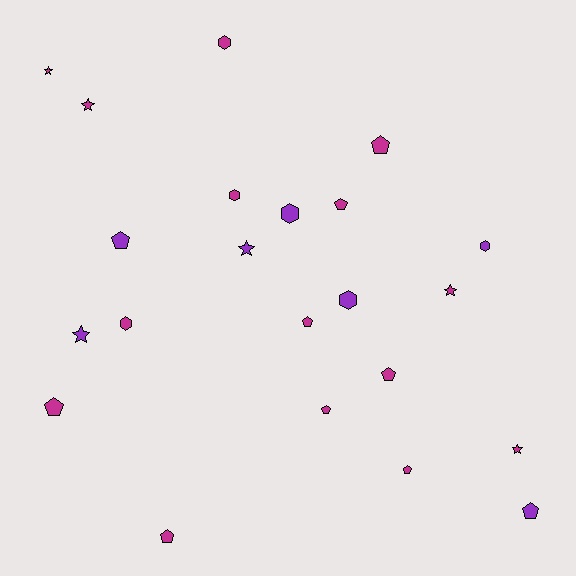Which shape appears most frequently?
Pentagon, with 10 objects.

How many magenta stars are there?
There are 4 magenta stars.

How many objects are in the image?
There are 22 objects.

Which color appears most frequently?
Magenta, with 15 objects.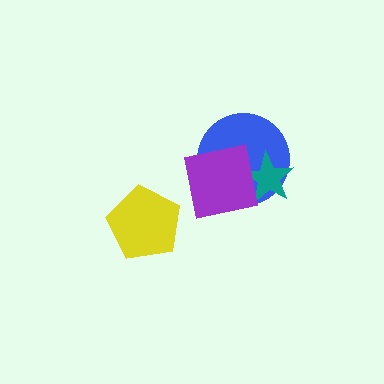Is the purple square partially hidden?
No, no other shape covers it.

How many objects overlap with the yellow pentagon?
0 objects overlap with the yellow pentagon.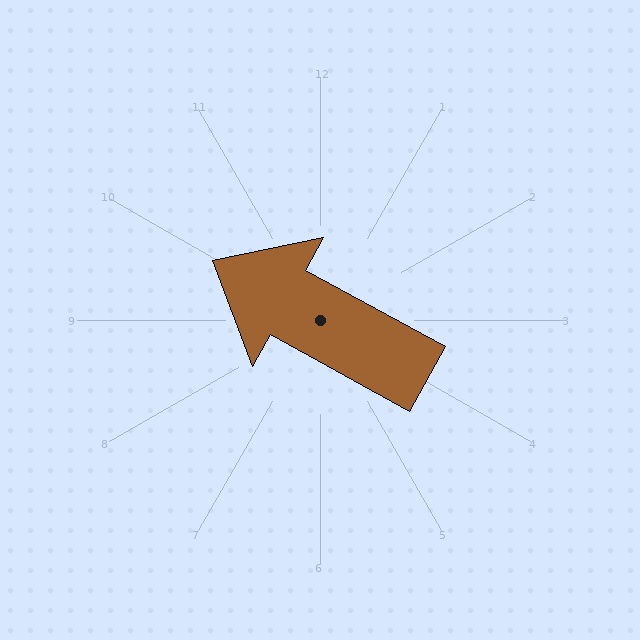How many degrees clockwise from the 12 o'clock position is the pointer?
Approximately 299 degrees.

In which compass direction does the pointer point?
Northwest.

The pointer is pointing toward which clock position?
Roughly 10 o'clock.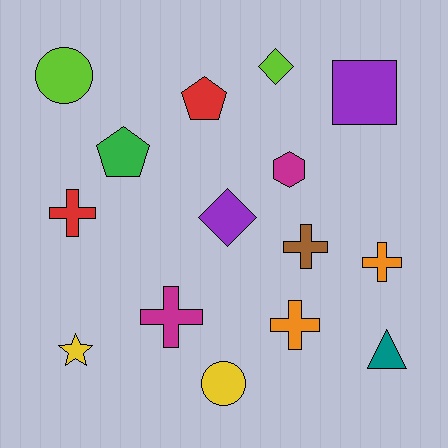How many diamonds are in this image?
There are 2 diamonds.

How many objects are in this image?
There are 15 objects.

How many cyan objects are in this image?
There are no cyan objects.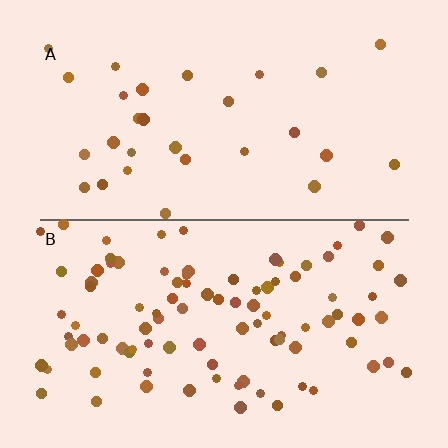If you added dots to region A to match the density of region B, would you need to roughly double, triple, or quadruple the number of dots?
Approximately triple.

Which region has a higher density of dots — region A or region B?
B (the bottom).